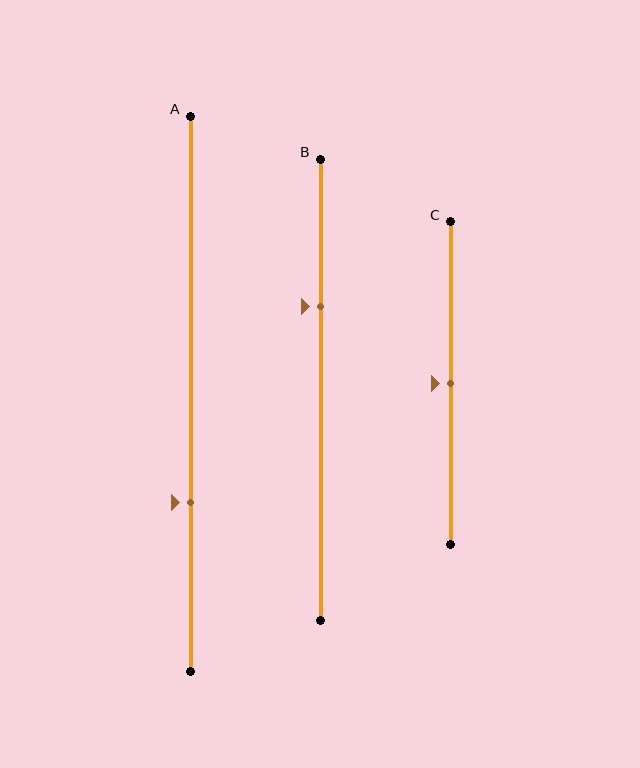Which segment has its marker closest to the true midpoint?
Segment C has its marker closest to the true midpoint.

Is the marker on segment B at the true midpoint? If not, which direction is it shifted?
No, the marker on segment B is shifted upward by about 18% of the segment length.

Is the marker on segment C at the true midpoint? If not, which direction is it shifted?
Yes, the marker on segment C is at the true midpoint.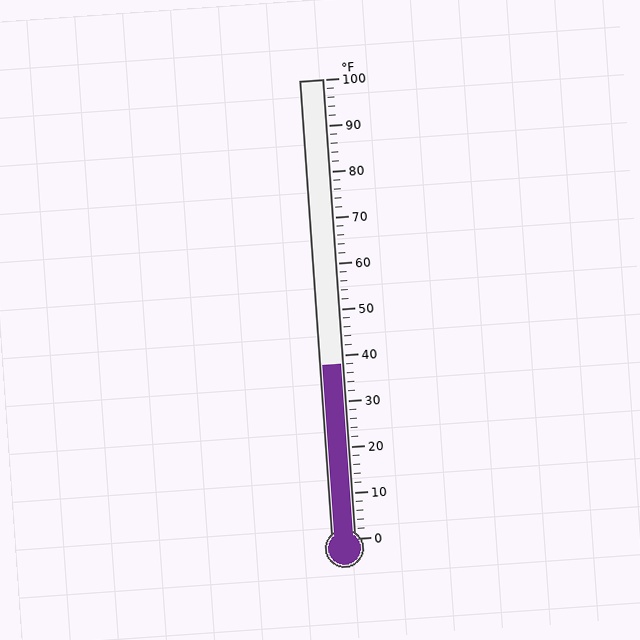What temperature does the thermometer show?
The thermometer shows approximately 38°F.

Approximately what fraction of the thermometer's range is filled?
The thermometer is filled to approximately 40% of its range.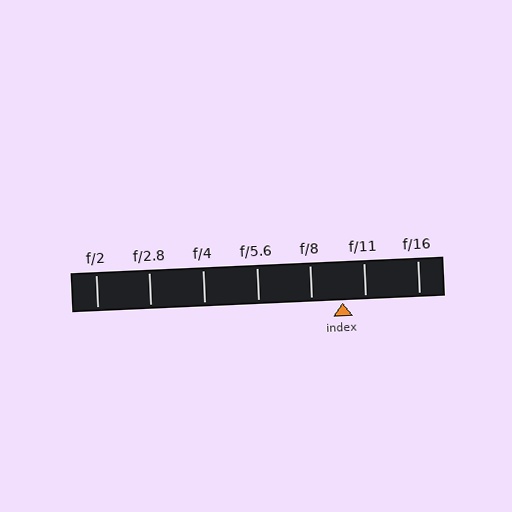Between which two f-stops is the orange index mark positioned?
The index mark is between f/8 and f/11.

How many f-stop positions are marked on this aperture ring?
There are 7 f-stop positions marked.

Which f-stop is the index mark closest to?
The index mark is closest to f/11.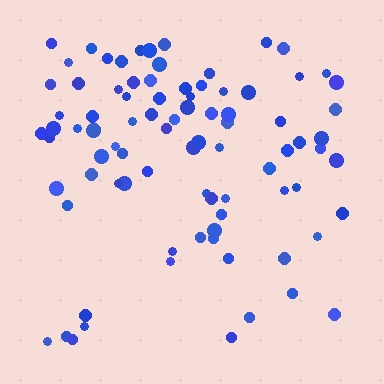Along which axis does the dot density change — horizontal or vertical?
Vertical.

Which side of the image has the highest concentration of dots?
The top.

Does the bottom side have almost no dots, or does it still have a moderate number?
Still a moderate number, just noticeably fewer than the top.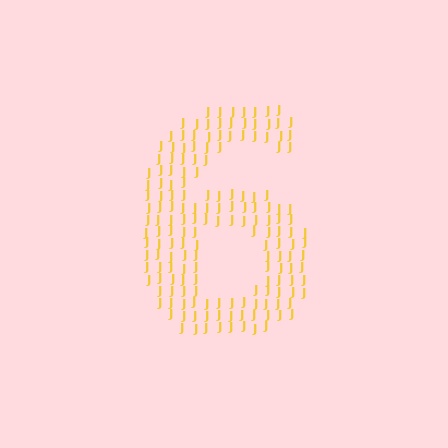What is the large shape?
The large shape is the digit 6.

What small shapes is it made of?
It is made of small letter J's.